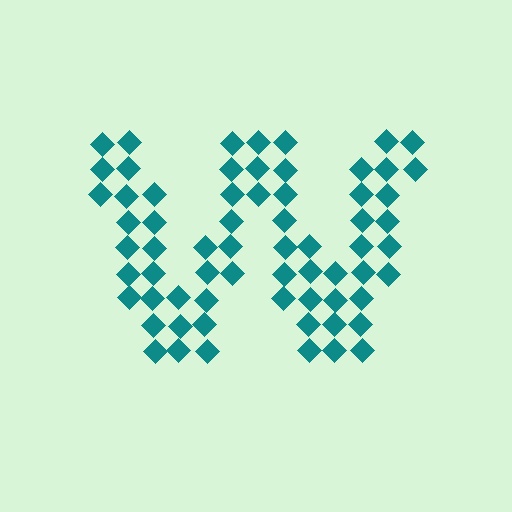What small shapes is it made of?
It is made of small diamonds.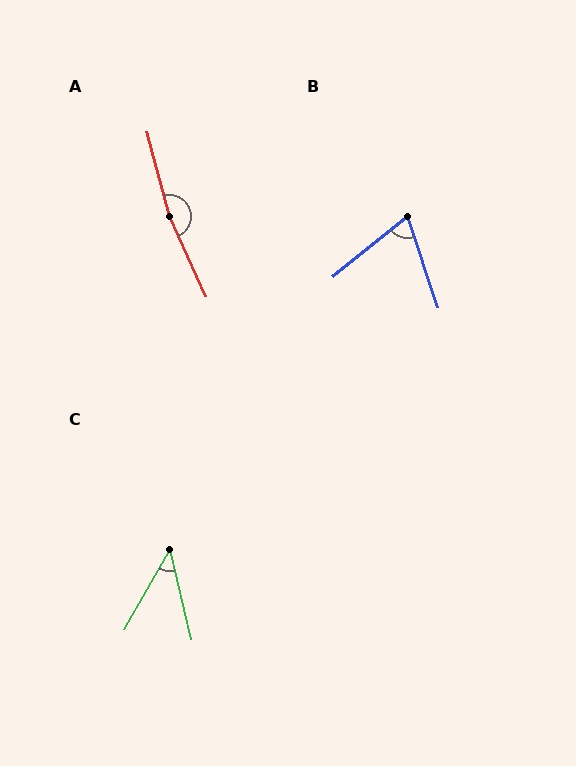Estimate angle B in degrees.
Approximately 69 degrees.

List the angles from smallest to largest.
C (43°), B (69°), A (170°).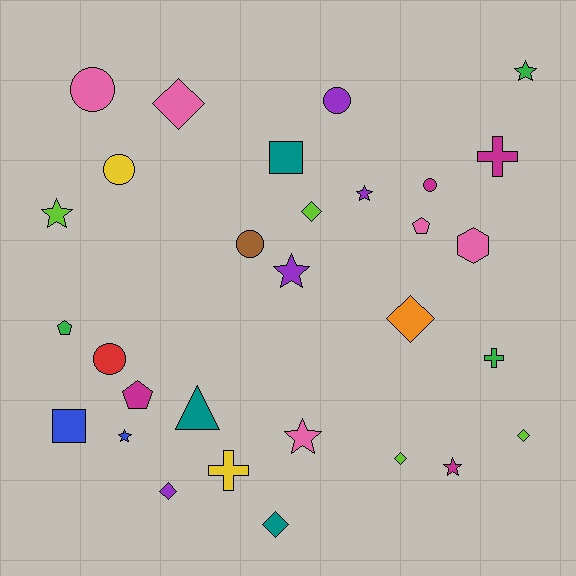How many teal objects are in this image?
There are 3 teal objects.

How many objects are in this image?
There are 30 objects.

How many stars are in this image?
There are 7 stars.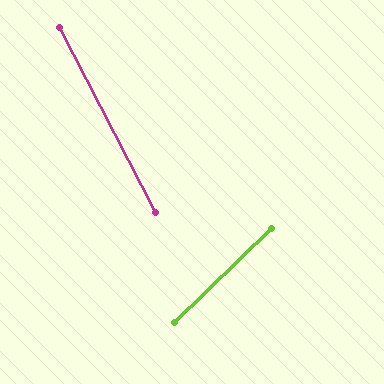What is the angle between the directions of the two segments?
Approximately 73 degrees.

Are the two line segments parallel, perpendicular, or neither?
Neither parallel nor perpendicular — they differ by about 73°.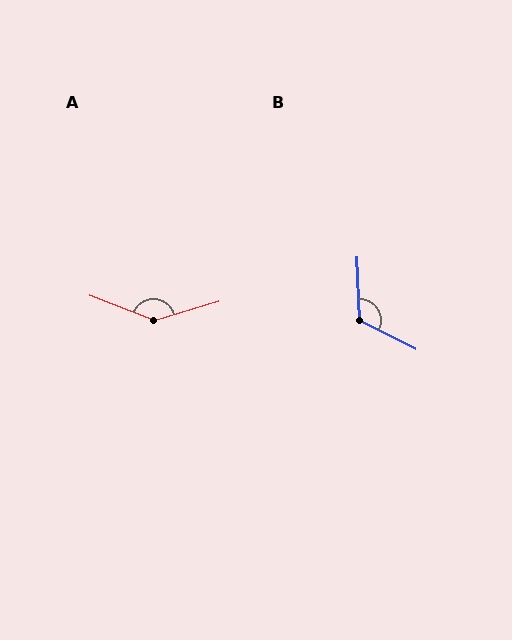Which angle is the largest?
A, at approximately 142 degrees.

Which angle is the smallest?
B, at approximately 119 degrees.